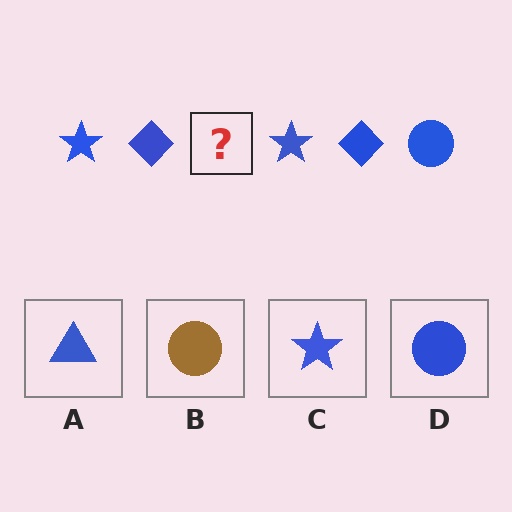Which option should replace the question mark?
Option D.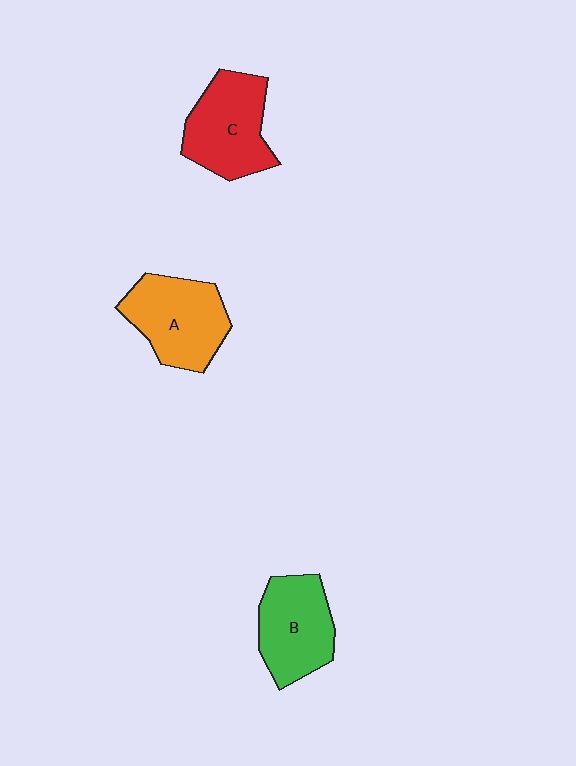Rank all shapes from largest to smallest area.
From largest to smallest: A (orange), C (red), B (green).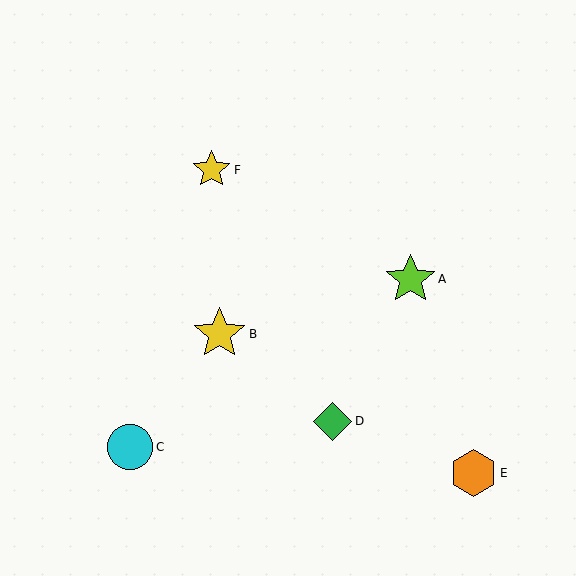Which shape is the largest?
The yellow star (labeled B) is the largest.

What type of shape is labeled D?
Shape D is a green diamond.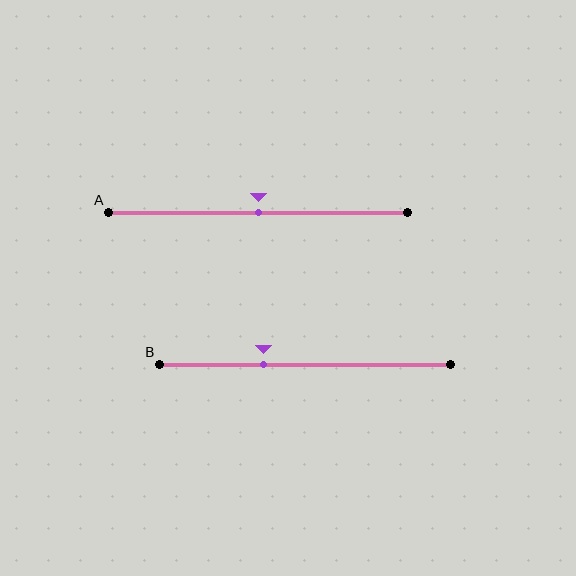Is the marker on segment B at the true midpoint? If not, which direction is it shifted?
No, the marker on segment B is shifted to the left by about 14% of the segment length.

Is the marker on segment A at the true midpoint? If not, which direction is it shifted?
Yes, the marker on segment A is at the true midpoint.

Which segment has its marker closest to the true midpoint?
Segment A has its marker closest to the true midpoint.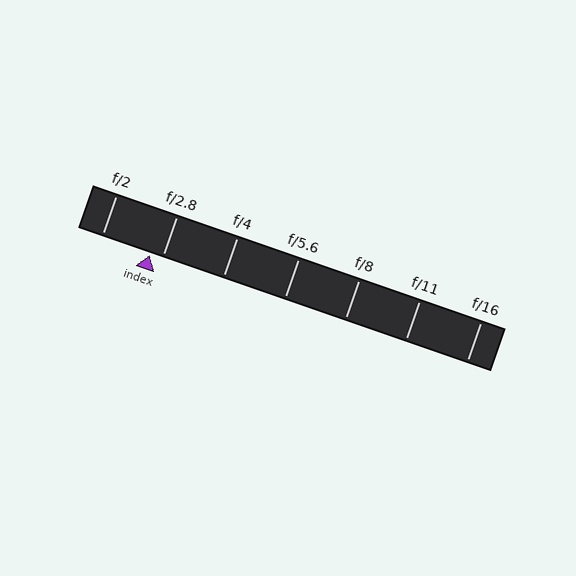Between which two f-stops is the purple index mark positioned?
The index mark is between f/2 and f/2.8.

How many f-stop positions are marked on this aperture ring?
There are 7 f-stop positions marked.